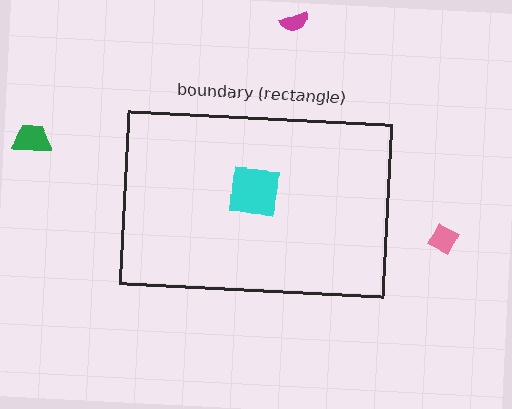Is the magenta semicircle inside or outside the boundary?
Outside.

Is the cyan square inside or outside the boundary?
Inside.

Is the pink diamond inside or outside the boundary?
Outside.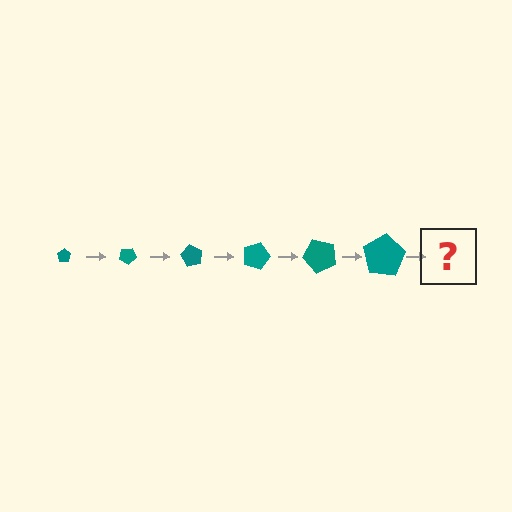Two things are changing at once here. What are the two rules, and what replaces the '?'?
The two rules are that the pentagon grows larger each step and it rotates 30 degrees each step. The '?' should be a pentagon, larger than the previous one and rotated 180 degrees from the start.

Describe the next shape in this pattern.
It should be a pentagon, larger than the previous one and rotated 180 degrees from the start.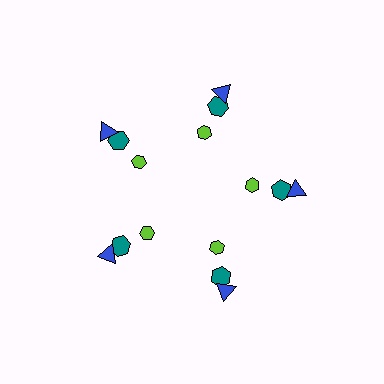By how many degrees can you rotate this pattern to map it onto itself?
The pattern maps onto itself every 72 degrees of rotation.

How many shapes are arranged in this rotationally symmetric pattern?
There are 15 shapes, arranged in 5 groups of 3.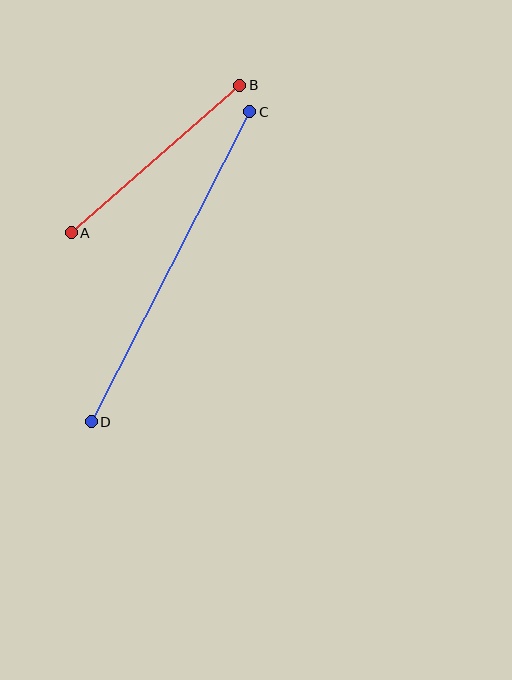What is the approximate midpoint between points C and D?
The midpoint is at approximately (170, 267) pixels.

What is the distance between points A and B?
The distance is approximately 224 pixels.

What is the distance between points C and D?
The distance is approximately 348 pixels.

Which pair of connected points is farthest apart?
Points C and D are farthest apart.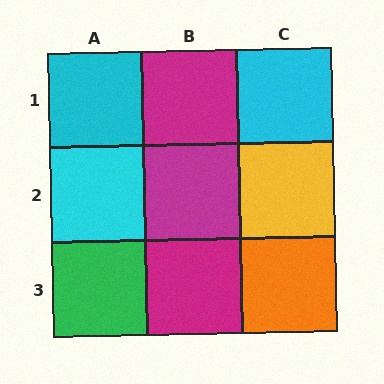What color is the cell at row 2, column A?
Cyan.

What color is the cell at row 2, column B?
Magenta.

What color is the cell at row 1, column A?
Cyan.